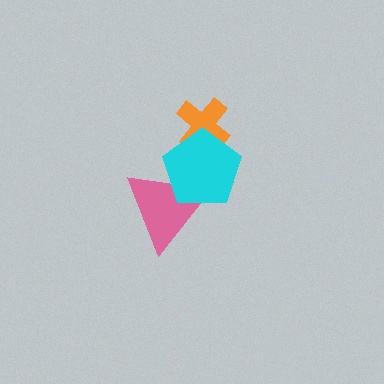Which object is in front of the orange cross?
The cyan pentagon is in front of the orange cross.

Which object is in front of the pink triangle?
The cyan pentagon is in front of the pink triangle.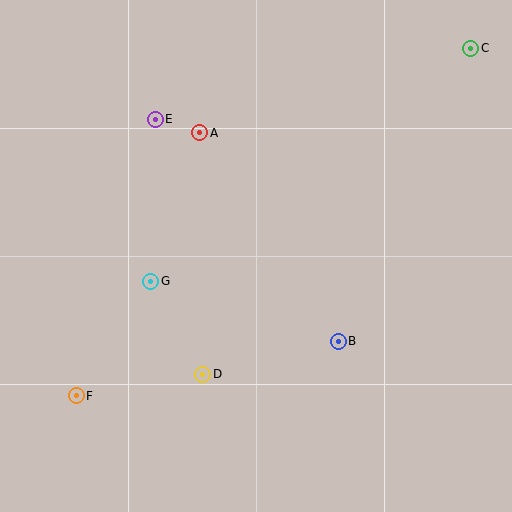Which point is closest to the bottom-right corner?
Point B is closest to the bottom-right corner.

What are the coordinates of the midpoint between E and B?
The midpoint between E and B is at (247, 230).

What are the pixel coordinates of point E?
Point E is at (155, 119).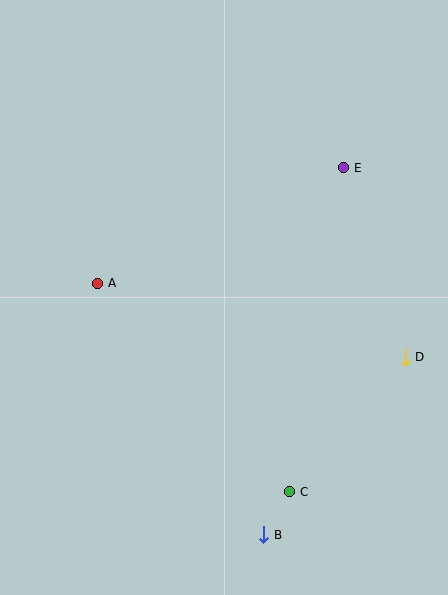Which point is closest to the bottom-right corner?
Point C is closest to the bottom-right corner.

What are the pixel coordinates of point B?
Point B is at (264, 535).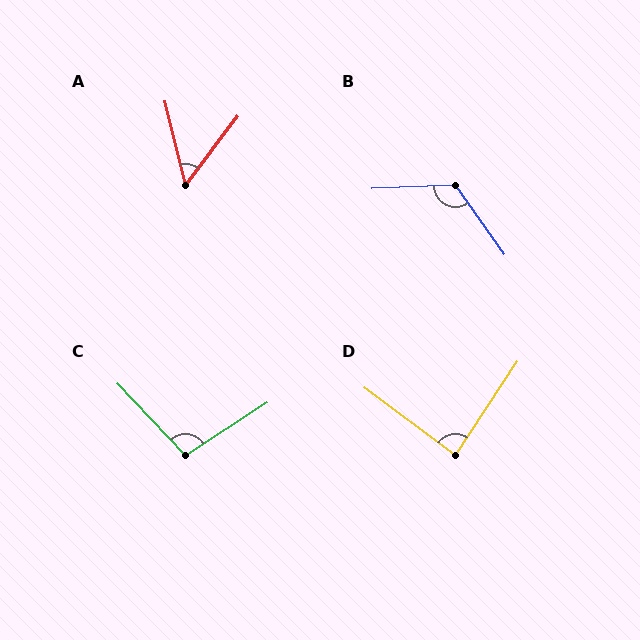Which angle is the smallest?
A, at approximately 51 degrees.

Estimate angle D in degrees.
Approximately 87 degrees.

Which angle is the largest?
B, at approximately 123 degrees.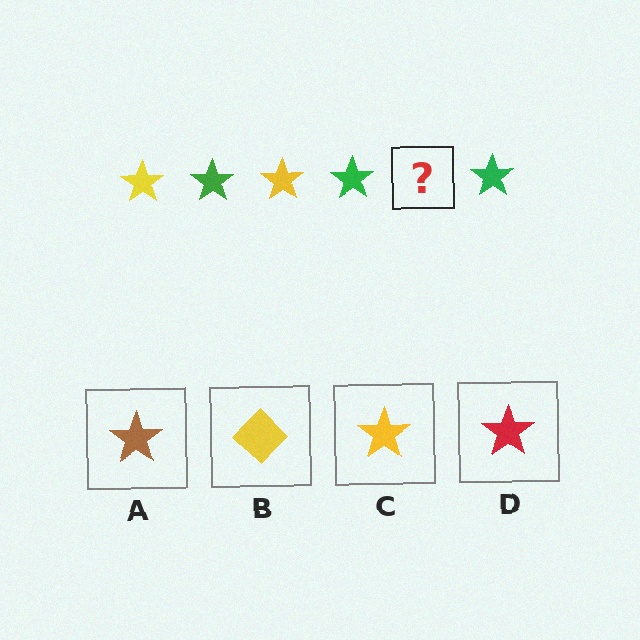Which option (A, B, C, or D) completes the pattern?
C.